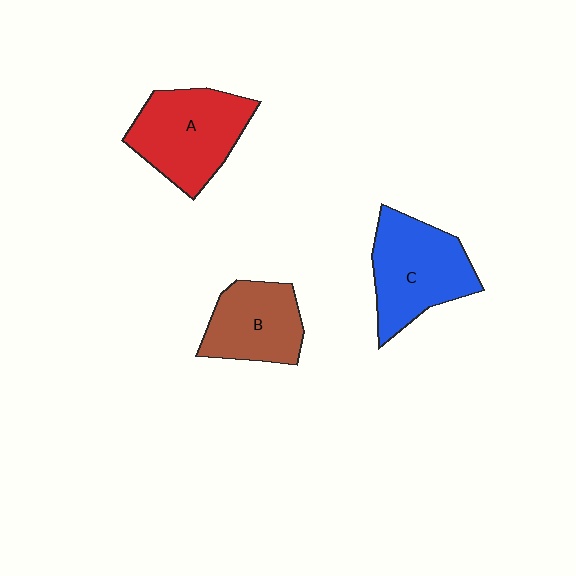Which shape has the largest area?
Shape A (red).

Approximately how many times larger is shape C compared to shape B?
Approximately 1.3 times.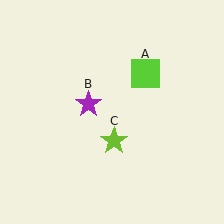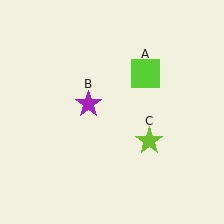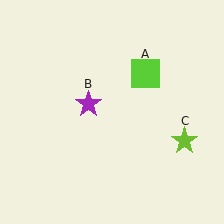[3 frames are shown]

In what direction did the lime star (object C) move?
The lime star (object C) moved right.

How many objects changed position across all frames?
1 object changed position: lime star (object C).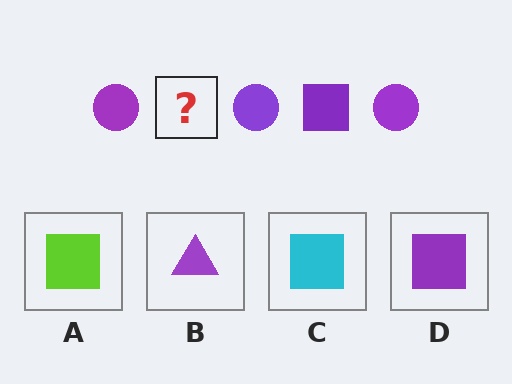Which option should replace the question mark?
Option D.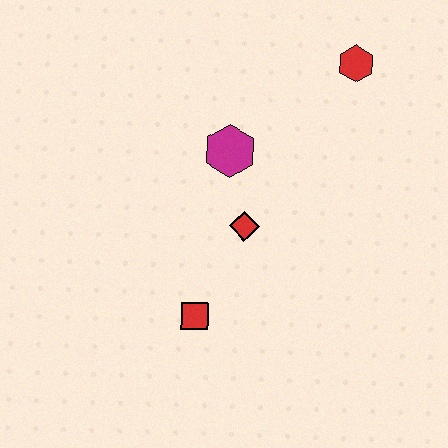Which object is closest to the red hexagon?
The magenta hexagon is closest to the red hexagon.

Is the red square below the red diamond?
Yes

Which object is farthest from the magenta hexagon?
The red square is farthest from the magenta hexagon.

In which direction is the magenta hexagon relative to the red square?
The magenta hexagon is above the red square.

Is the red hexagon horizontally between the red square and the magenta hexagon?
No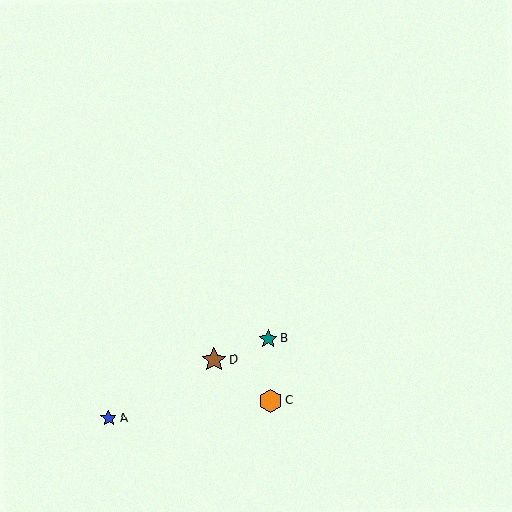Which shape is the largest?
The brown star (labeled D) is the largest.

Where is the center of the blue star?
The center of the blue star is at (109, 418).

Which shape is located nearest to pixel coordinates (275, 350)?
The teal star (labeled B) at (268, 339) is nearest to that location.